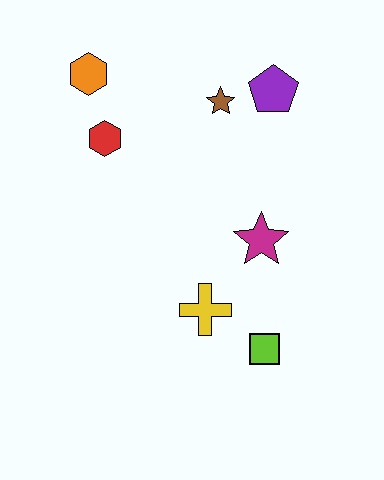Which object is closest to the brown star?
The purple pentagon is closest to the brown star.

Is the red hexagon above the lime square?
Yes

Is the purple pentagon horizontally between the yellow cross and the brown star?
No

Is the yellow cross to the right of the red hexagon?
Yes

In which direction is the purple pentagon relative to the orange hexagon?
The purple pentagon is to the right of the orange hexagon.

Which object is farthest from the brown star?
The lime square is farthest from the brown star.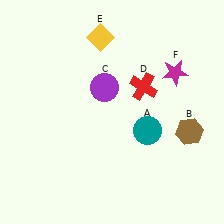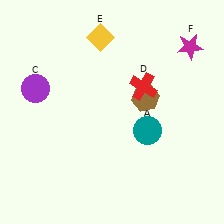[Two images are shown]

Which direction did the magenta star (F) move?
The magenta star (F) moved up.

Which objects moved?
The objects that moved are: the brown hexagon (B), the purple circle (C), the magenta star (F).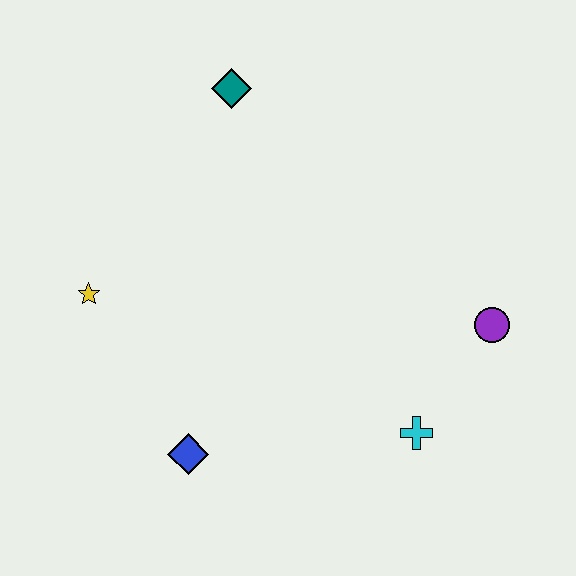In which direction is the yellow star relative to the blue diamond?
The yellow star is above the blue diamond.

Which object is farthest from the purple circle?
The yellow star is farthest from the purple circle.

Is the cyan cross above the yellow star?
No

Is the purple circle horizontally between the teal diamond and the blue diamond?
No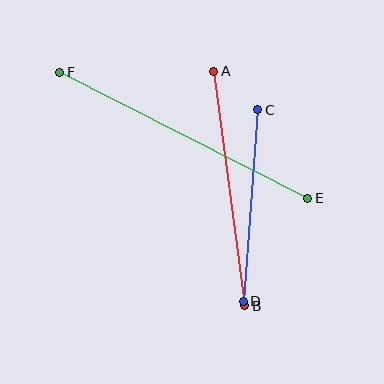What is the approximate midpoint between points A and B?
The midpoint is at approximately (229, 189) pixels.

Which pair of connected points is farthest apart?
Points E and F are farthest apart.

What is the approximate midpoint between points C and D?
The midpoint is at approximately (251, 206) pixels.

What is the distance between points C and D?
The distance is approximately 192 pixels.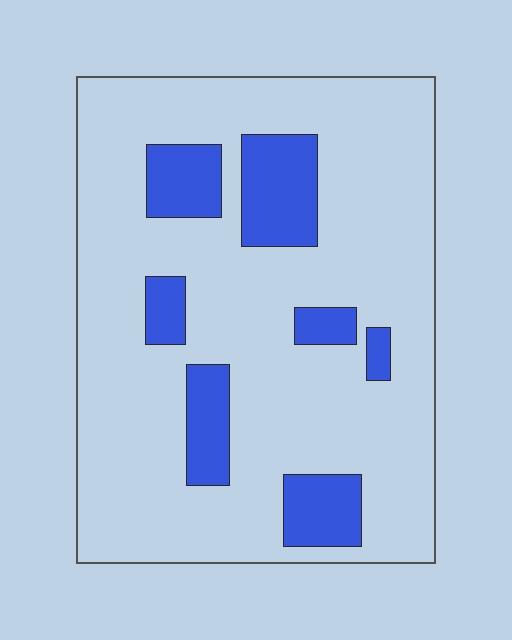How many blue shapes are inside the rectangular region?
7.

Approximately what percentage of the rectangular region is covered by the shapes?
Approximately 20%.